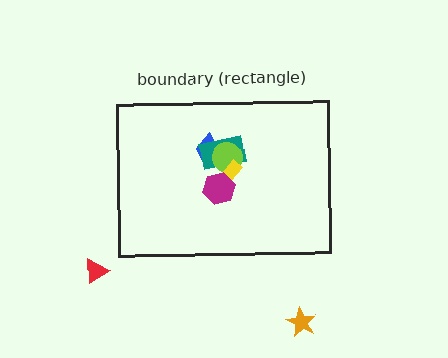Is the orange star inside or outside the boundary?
Outside.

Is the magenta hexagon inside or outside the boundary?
Inside.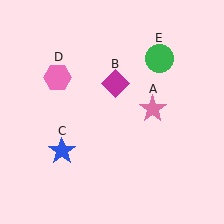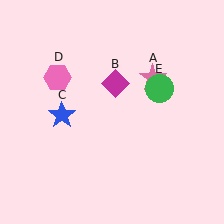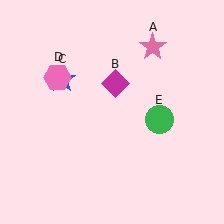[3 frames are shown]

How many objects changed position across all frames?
3 objects changed position: pink star (object A), blue star (object C), green circle (object E).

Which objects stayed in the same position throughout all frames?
Magenta diamond (object B) and pink hexagon (object D) remained stationary.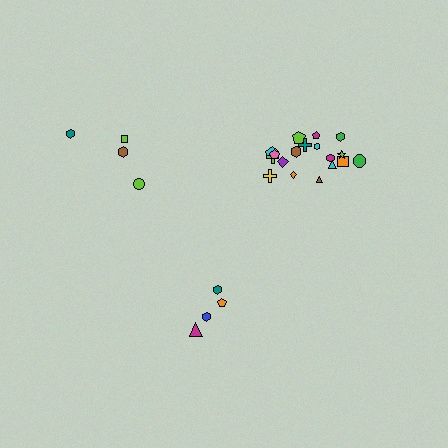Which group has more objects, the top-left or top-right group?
The top-right group.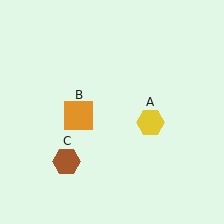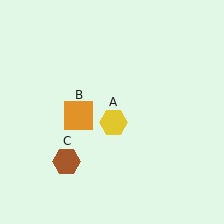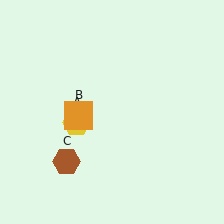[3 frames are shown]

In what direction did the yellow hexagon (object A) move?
The yellow hexagon (object A) moved left.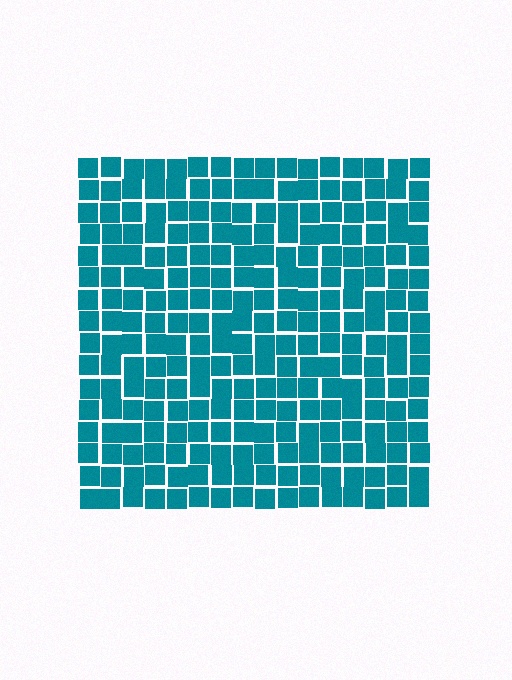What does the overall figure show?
The overall figure shows a square.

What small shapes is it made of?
It is made of small squares.